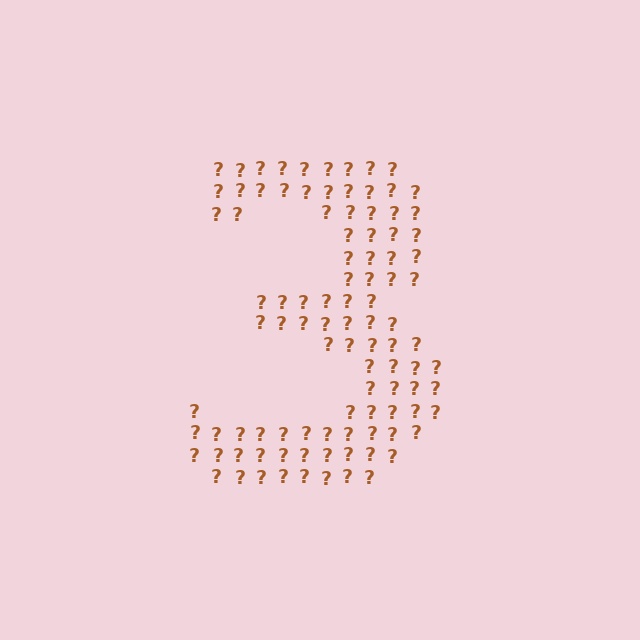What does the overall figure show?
The overall figure shows the digit 3.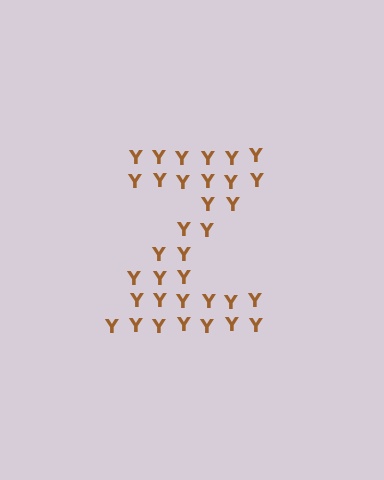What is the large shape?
The large shape is the letter Z.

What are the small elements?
The small elements are letter Y's.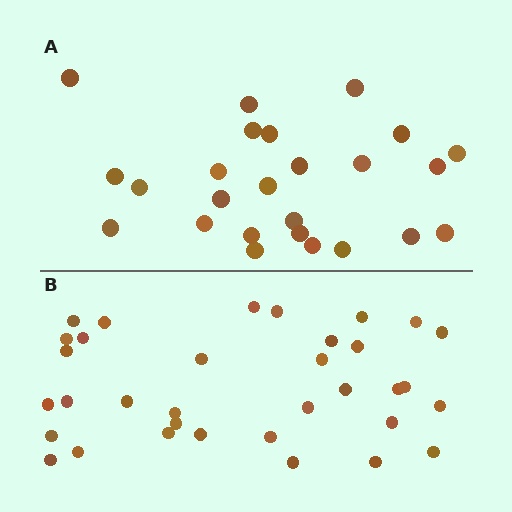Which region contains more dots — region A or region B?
Region B (the bottom region) has more dots.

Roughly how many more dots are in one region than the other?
Region B has roughly 8 or so more dots than region A.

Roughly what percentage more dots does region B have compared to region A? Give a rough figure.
About 35% more.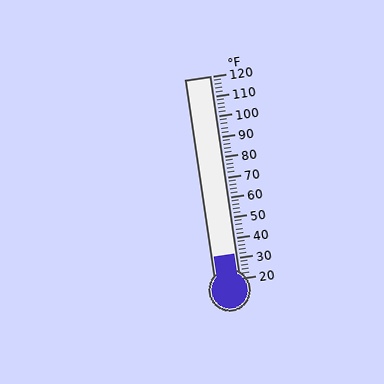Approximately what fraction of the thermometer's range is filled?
The thermometer is filled to approximately 10% of its range.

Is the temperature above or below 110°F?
The temperature is below 110°F.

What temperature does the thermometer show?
The thermometer shows approximately 32°F.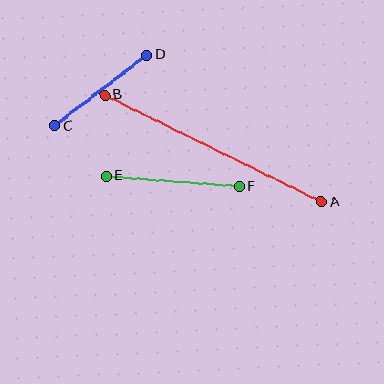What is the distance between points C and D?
The distance is approximately 116 pixels.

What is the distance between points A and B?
The distance is approximately 241 pixels.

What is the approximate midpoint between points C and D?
The midpoint is at approximately (100, 91) pixels.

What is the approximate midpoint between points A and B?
The midpoint is at approximately (213, 149) pixels.